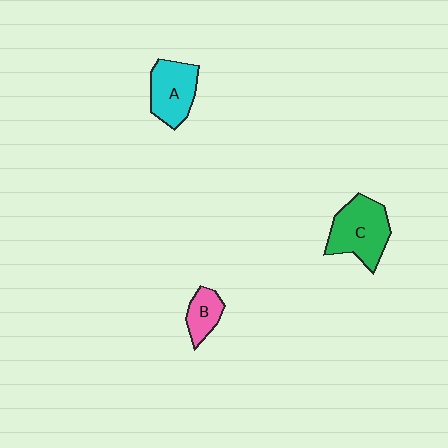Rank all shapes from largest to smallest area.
From largest to smallest: C (green), A (cyan), B (pink).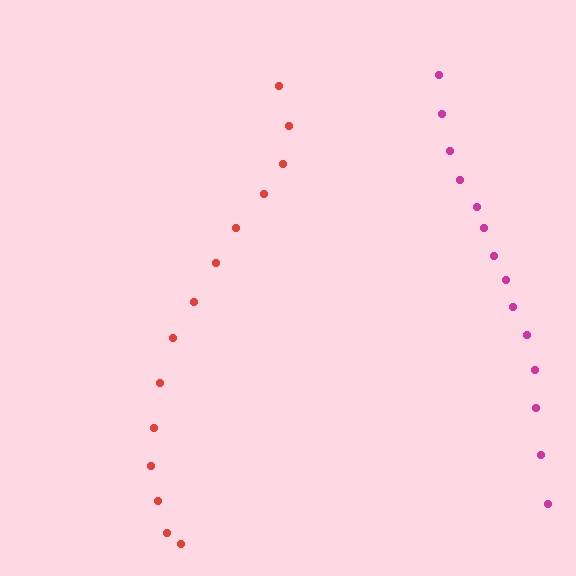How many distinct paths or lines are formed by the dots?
There are 2 distinct paths.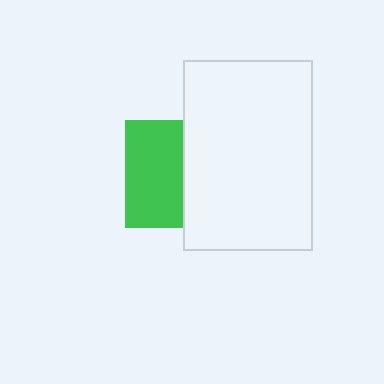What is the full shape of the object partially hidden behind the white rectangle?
The partially hidden object is a green square.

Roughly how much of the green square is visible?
About half of it is visible (roughly 54%).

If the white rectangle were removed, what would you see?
You would see the complete green square.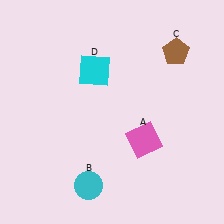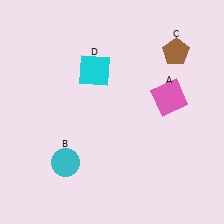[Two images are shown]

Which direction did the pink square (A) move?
The pink square (A) moved up.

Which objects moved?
The objects that moved are: the pink square (A), the cyan circle (B).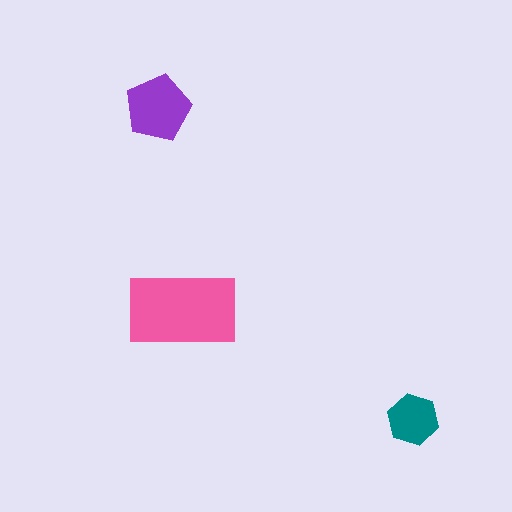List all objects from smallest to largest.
The teal hexagon, the purple pentagon, the pink rectangle.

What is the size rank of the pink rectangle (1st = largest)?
1st.